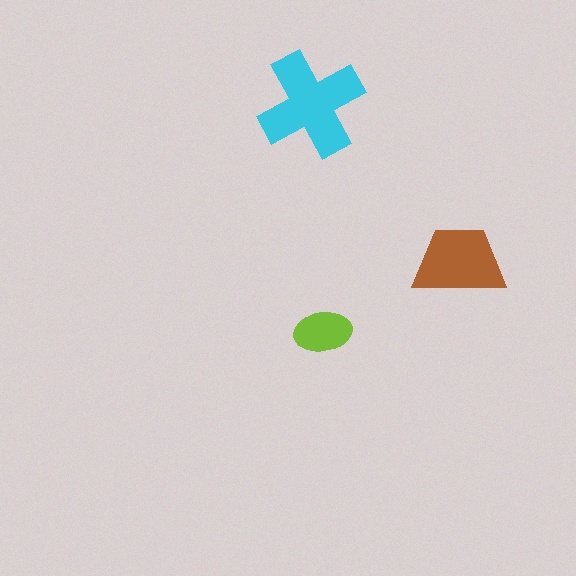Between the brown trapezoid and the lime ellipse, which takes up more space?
The brown trapezoid.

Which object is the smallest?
The lime ellipse.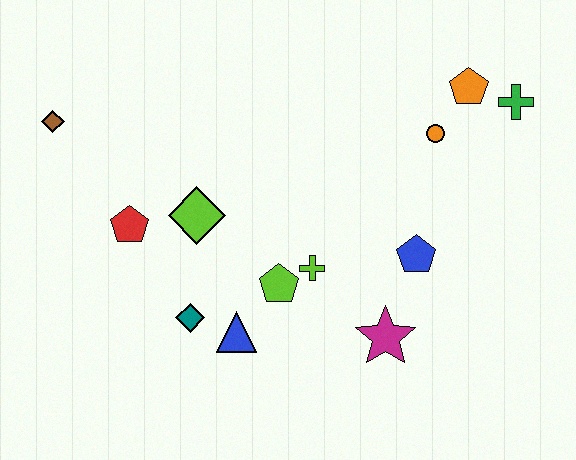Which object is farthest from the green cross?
The brown diamond is farthest from the green cross.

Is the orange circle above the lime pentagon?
Yes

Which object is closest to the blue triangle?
The teal diamond is closest to the blue triangle.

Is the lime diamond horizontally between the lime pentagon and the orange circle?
No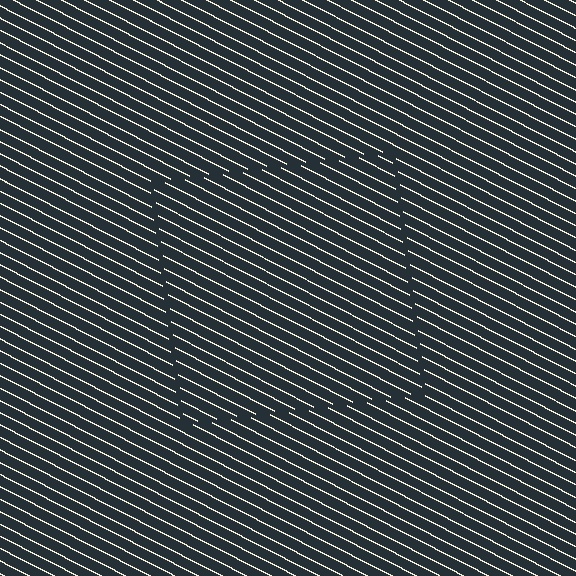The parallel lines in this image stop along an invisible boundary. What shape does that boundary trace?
An illusory square. The interior of the shape contains the same grating, shifted by half a period — the contour is defined by the phase discontinuity where line-ends from the inner and outer gratings abut.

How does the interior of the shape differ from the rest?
The interior of the shape contains the same grating, shifted by half a period — the contour is defined by the phase discontinuity where line-ends from the inner and outer gratings abut.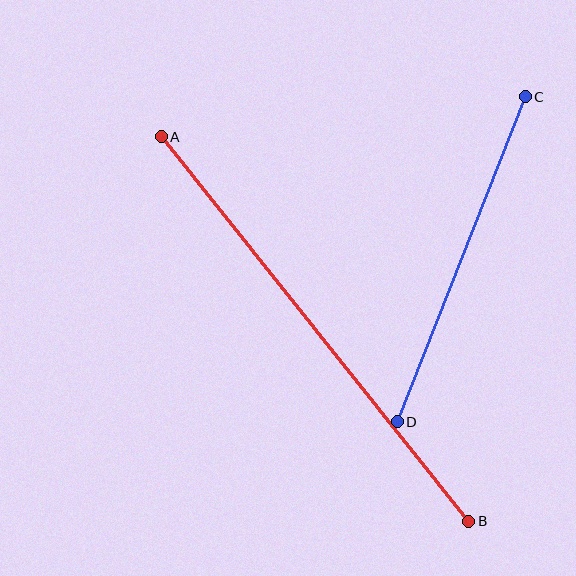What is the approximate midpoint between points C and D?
The midpoint is at approximately (461, 259) pixels.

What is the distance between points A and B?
The distance is approximately 493 pixels.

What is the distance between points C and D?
The distance is approximately 349 pixels.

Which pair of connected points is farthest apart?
Points A and B are farthest apart.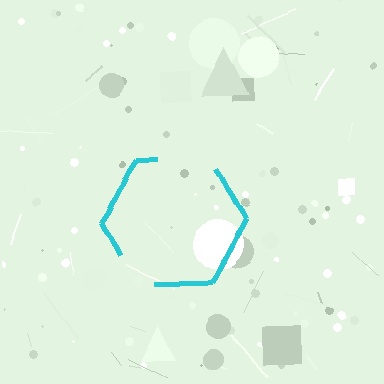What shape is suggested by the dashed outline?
The dashed outline suggests a hexagon.